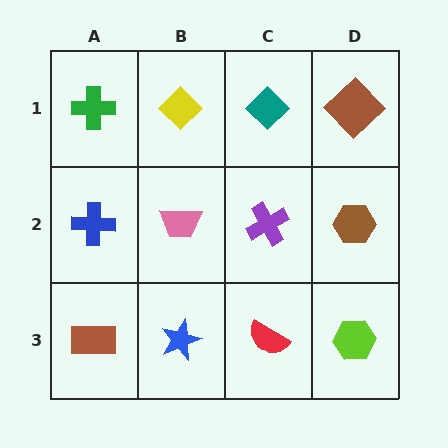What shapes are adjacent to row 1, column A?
A blue cross (row 2, column A), a yellow diamond (row 1, column B).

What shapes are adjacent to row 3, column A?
A blue cross (row 2, column A), a blue star (row 3, column B).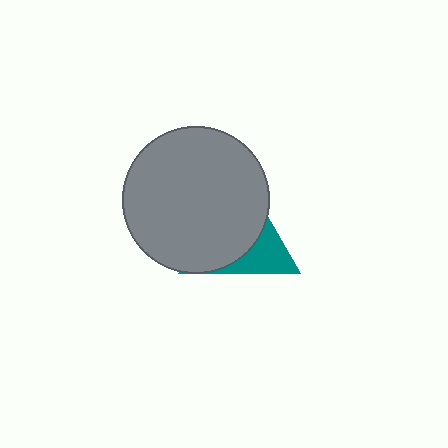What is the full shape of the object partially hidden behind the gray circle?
The partially hidden object is a teal triangle.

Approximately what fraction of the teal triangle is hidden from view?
Roughly 70% of the teal triangle is hidden behind the gray circle.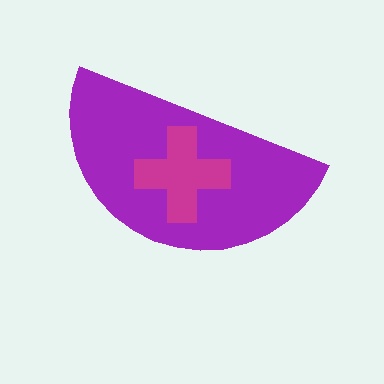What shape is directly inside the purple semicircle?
The magenta cross.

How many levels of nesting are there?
2.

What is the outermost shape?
The purple semicircle.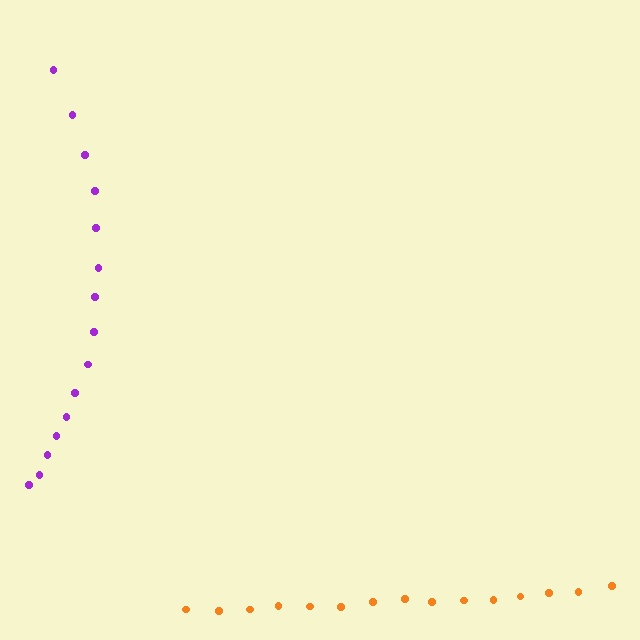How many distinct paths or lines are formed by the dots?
There are 2 distinct paths.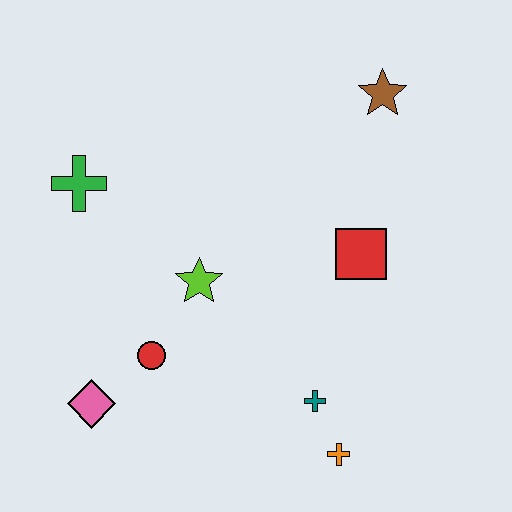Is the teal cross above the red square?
No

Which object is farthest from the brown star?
The pink diamond is farthest from the brown star.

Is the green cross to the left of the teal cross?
Yes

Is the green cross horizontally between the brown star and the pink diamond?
No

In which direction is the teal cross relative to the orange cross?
The teal cross is above the orange cross.